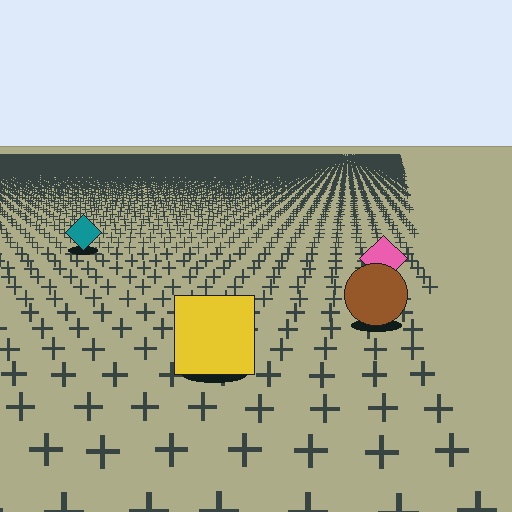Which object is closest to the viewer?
The yellow square is closest. The texture marks near it are larger and more spread out.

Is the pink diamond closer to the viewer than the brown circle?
No. The brown circle is closer — you can tell from the texture gradient: the ground texture is coarser near it.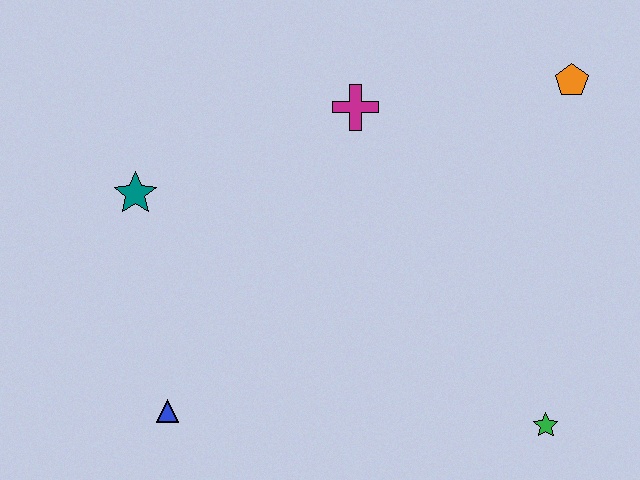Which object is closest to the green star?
The orange pentagon is closest to the green star.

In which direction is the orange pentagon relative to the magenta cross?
The orange pentagon is to the right of the magenta cross.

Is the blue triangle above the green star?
Yes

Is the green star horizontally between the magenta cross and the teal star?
No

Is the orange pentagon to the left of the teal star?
No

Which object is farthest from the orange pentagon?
The blue triangle is farthest from the orange pentagon.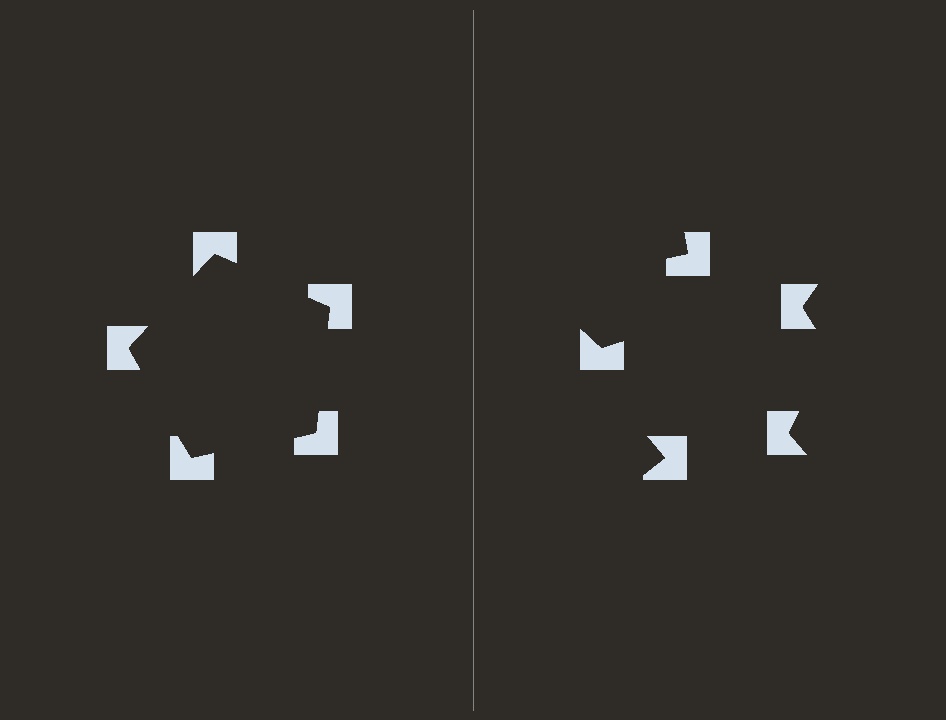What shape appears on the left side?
An illusory pentagon.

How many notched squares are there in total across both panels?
10 — 5 on each side.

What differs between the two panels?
The notched squares are positioned identically on both sides; only the wedge orientations differ. On the left they align to a pentagon; on the right they are misaligned.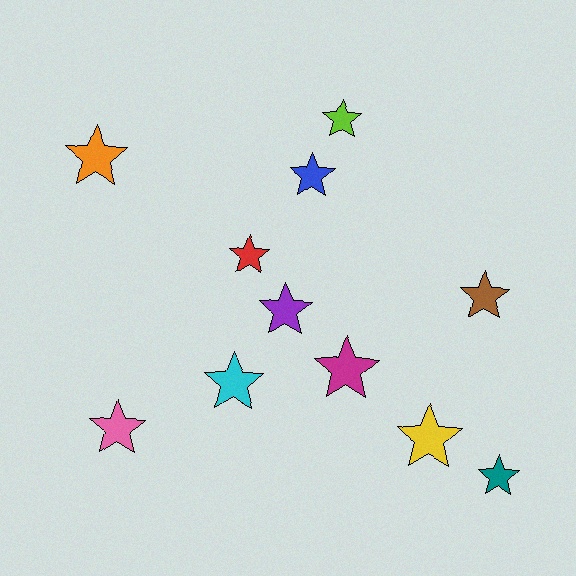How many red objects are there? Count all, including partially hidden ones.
There is 1 red object.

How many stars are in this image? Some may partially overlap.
There are 11 stars.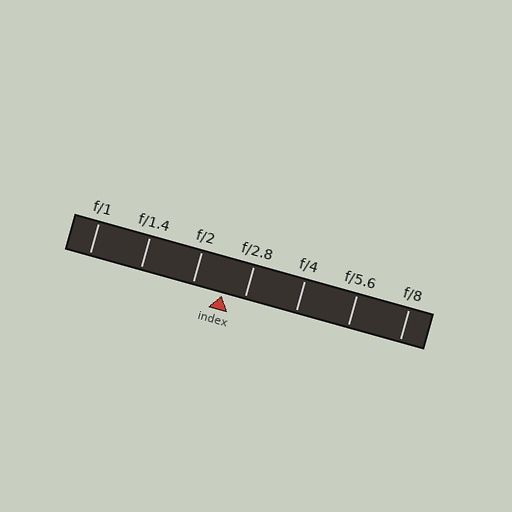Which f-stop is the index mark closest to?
The index mark is closest to f/2.8.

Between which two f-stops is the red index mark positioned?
The index mark is between f/2 and f/2.8.